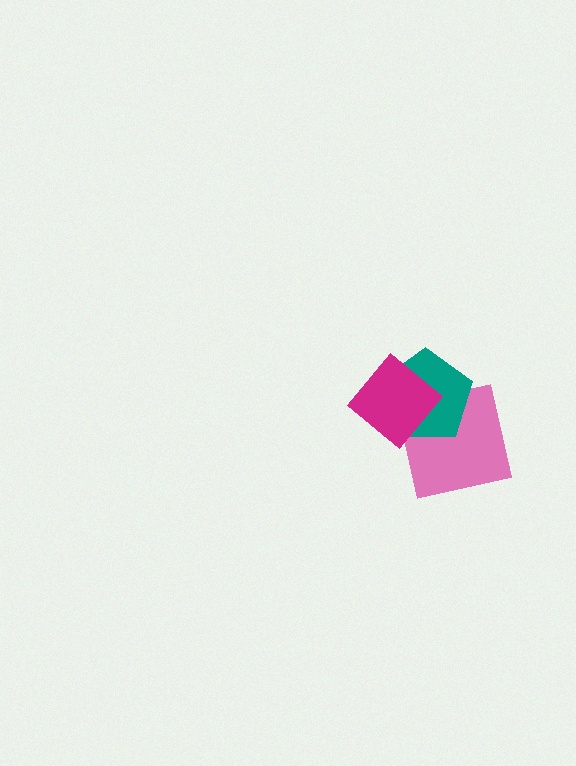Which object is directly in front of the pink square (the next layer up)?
The teal pentagon is directly in front of the pink square.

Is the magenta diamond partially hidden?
No, no other shape covers it.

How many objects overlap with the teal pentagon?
2 objects overlap with the teal pentagon.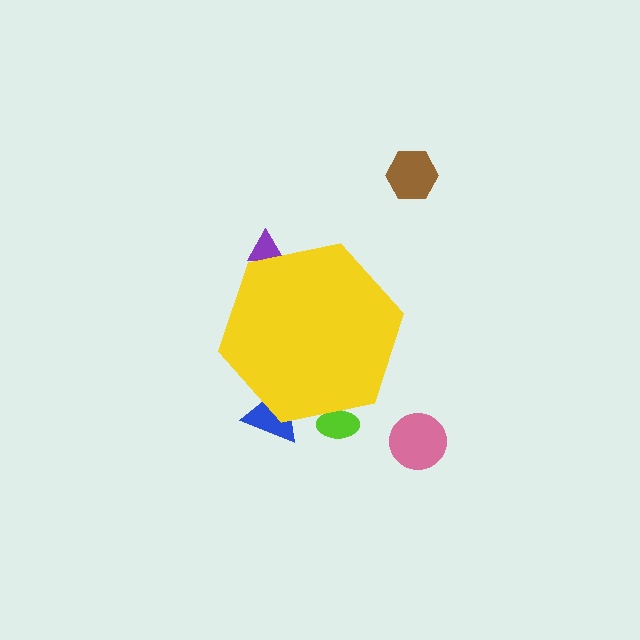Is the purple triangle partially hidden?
Yes, the purple triangle is partially hidden behind the yellow hexagon.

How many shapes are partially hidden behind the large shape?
3 shapes are partially hidden.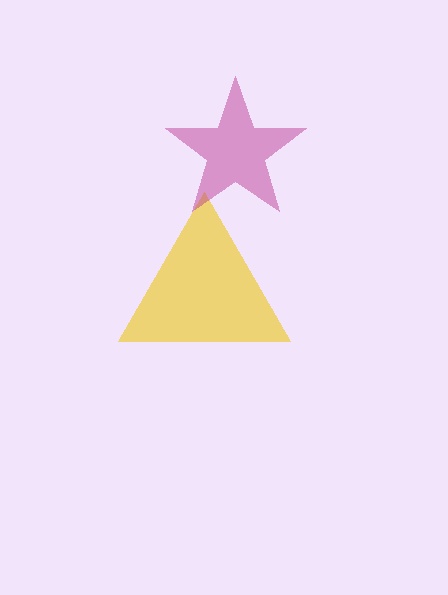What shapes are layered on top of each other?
The layered shapes are: a yellow triangle, a magenta star.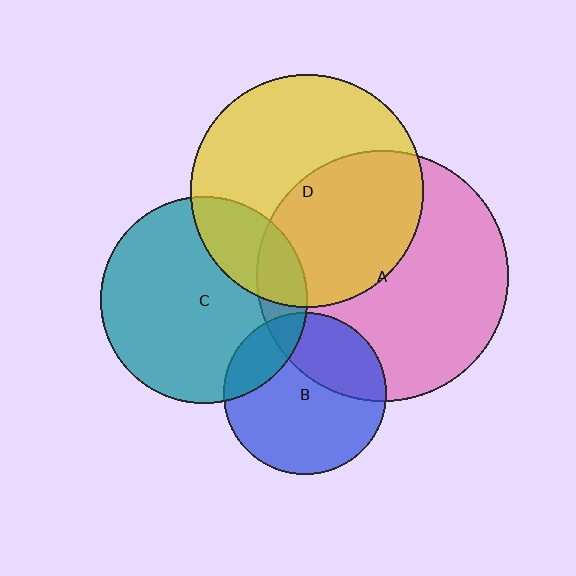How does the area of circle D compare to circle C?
Approximately 1.3 times.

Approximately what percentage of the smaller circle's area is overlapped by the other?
Approximately 45%.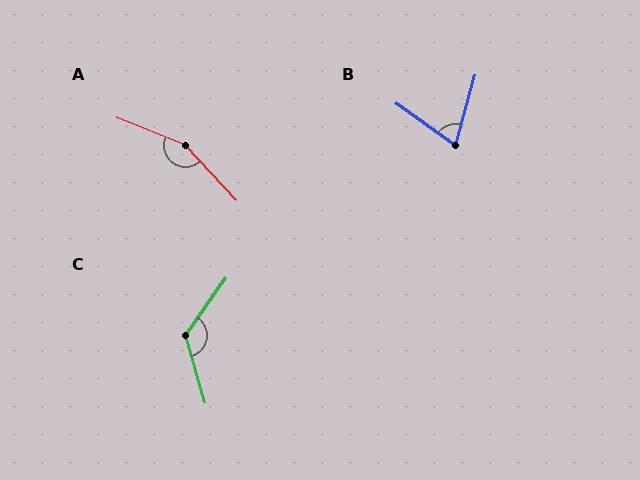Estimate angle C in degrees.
Approximately 129 degrees.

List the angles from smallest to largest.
B (70°), C (129°), A (155°).